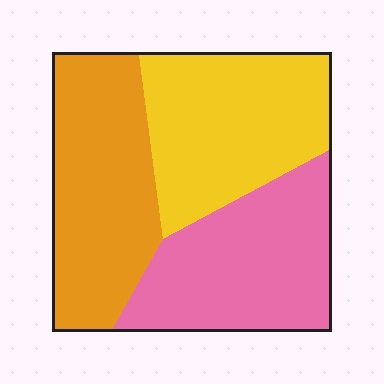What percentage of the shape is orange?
Orange covers 34% of the shape.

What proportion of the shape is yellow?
Yellow covers about 35% of the shape.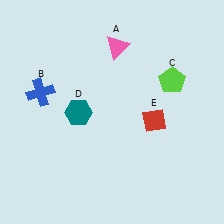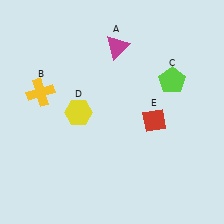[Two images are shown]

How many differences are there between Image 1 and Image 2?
There are 3 differences between the two images.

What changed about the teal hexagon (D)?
In Image 1, D is teal. In Image 2, it changed to yellow.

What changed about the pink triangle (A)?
In Image 1, A is pink. In Image 2, it changed to magenta.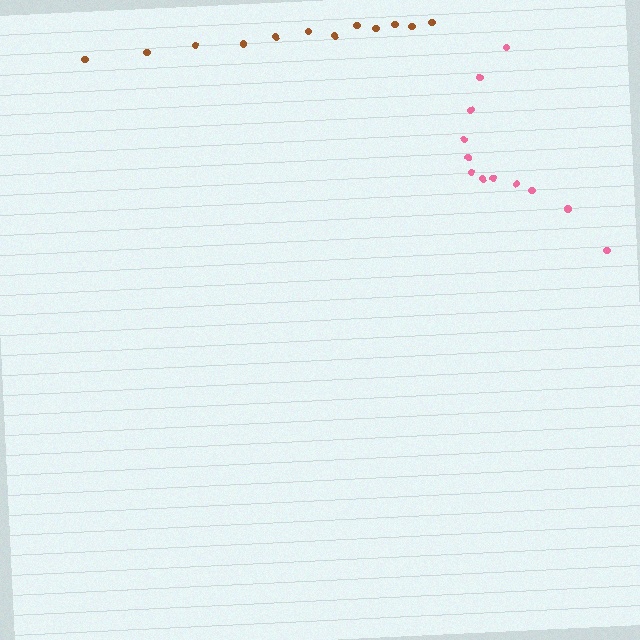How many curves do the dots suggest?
There are 2 distinct paths.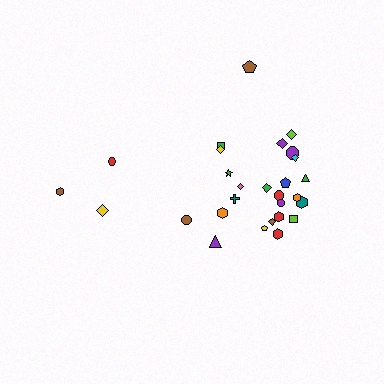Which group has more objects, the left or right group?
The right group.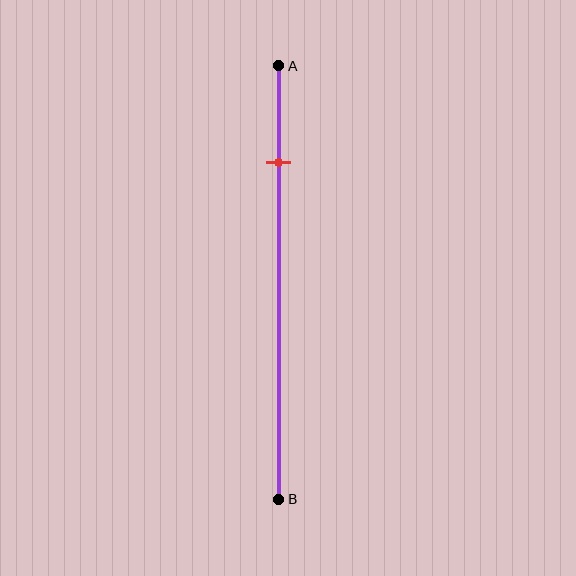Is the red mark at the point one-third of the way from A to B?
No, the mark is at about 20% from A, not at the 33% one-third point.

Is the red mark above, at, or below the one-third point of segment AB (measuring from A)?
The red mark is above the one-third point of segment AB.